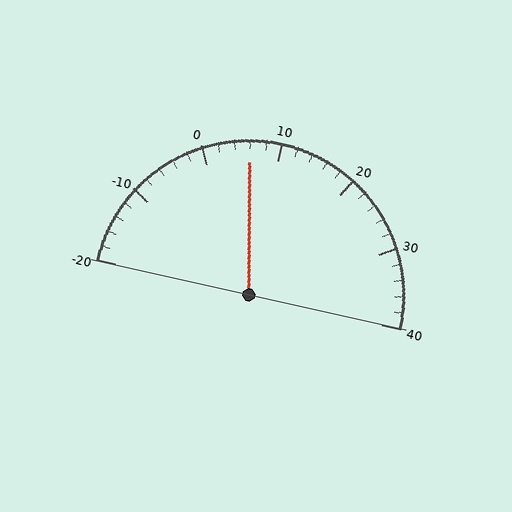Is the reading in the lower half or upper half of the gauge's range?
The reading is in the lower half of the range (-20 to 40).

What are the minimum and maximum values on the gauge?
The gauge ranges from -20 to 40.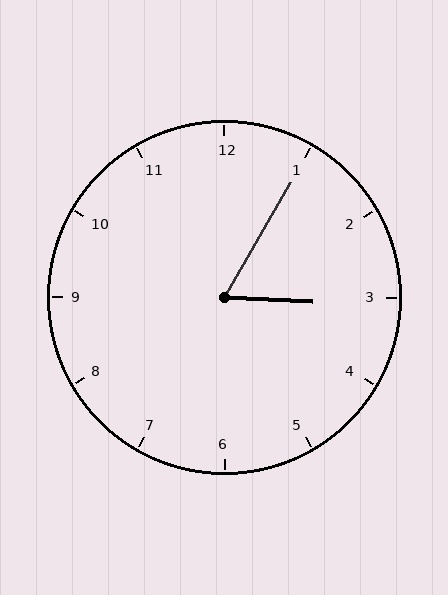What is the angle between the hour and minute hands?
Approximately 62 degrees.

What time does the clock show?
3:05.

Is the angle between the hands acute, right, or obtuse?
It is acute.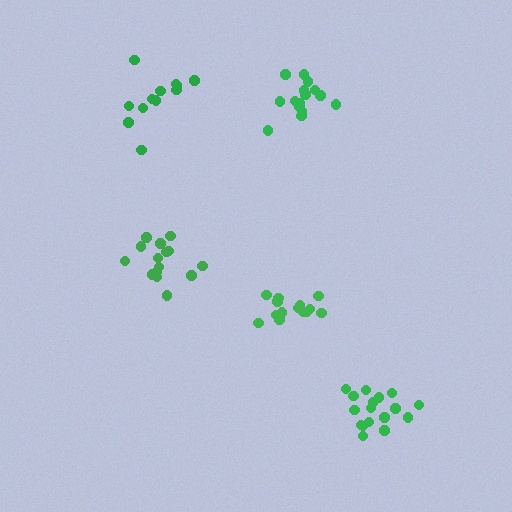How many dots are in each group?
Group 1: 17 dots, Group 2: 15 dots, Group 3: 15 dots, Group 4: 14 dots, Group 5: 12 dots (73 total).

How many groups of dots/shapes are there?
There are 5 groups.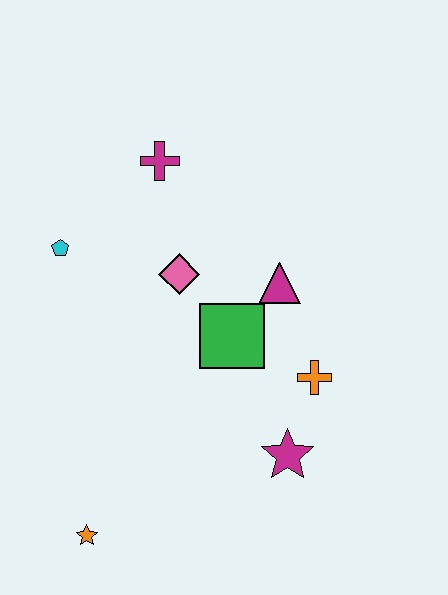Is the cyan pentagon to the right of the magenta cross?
No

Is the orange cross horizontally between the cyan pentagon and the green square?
No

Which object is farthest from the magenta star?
The magenta cross is farthest from the magenta star.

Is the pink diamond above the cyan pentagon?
No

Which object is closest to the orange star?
The magenta star is closest to the orange star.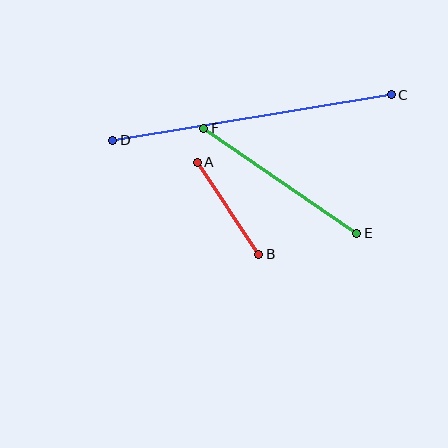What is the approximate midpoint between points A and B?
The midpoint is at approximately (228, 208) pixels.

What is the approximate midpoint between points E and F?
The midpoint is at approximately (280, 181) pixels.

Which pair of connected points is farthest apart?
Points C and D are farthest apart.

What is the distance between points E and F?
The distance is approximately 186 pixels.